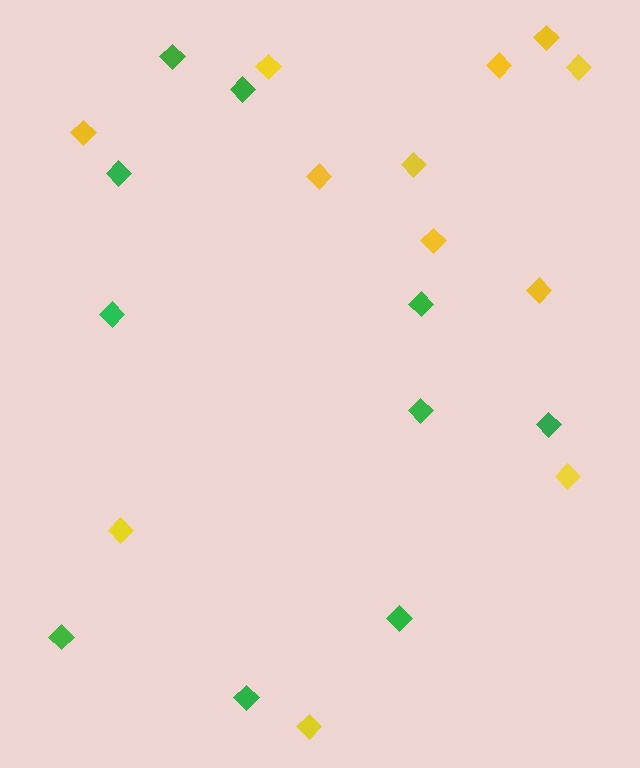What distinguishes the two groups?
There are 2 groups: one group of green diamonds (10) and one group of yellow diamonds (12).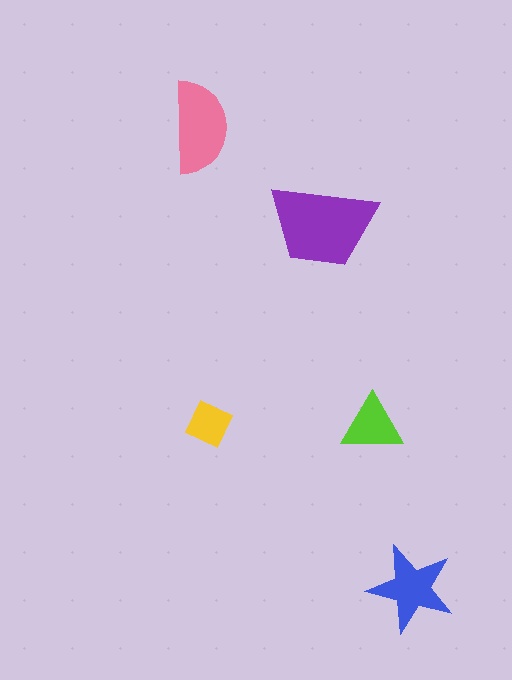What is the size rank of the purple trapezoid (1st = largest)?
1st.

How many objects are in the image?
There are 5 objects in the image.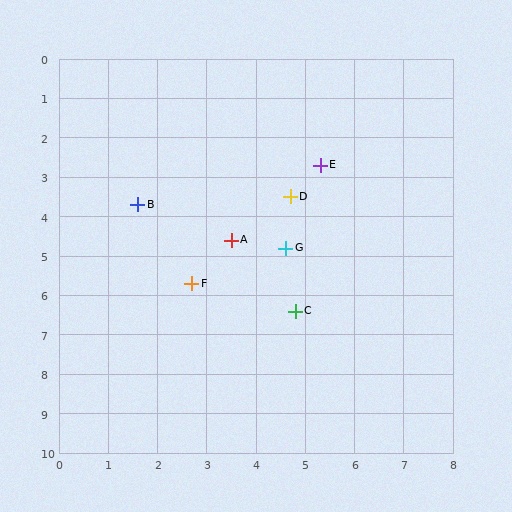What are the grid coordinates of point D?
Point D is at approximately (4.7, 3.5).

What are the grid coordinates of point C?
Point C is at approximately (4.8, 6.4).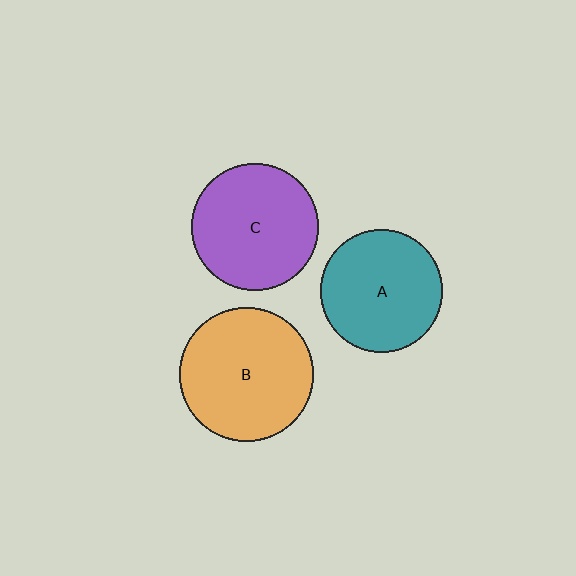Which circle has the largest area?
Circle B (orange).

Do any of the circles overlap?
No, none of the circles overlap.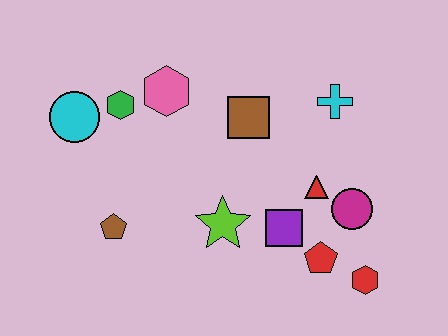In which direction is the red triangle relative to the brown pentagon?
The red triangle is to the right of the brown pentagon.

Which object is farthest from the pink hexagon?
The red hexagon is farthest from the pink hexagon.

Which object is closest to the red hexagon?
The red pentagon is closest to the red hexagon.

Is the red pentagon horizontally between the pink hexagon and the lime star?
No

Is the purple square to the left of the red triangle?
Yes